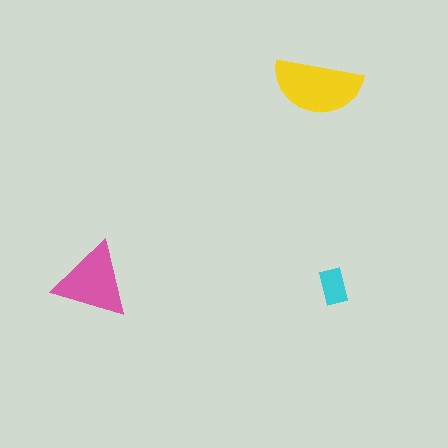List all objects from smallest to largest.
The cyan rectangle, the pink triangle, the yellow semicircle.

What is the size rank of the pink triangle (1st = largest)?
2nd.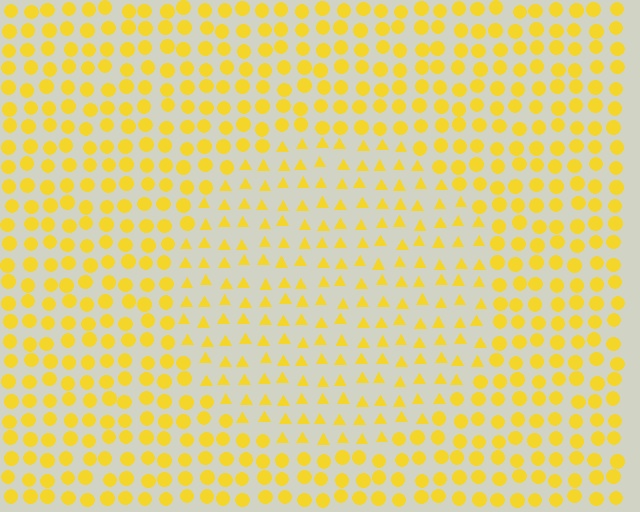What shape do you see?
I see a circle.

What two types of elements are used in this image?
The image uses triangles inside the circle region and circles outside it.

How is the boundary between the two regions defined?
The boundary is defined by a change in element shape: triangles inside vs. circles outside. All elements share the same color and spacing.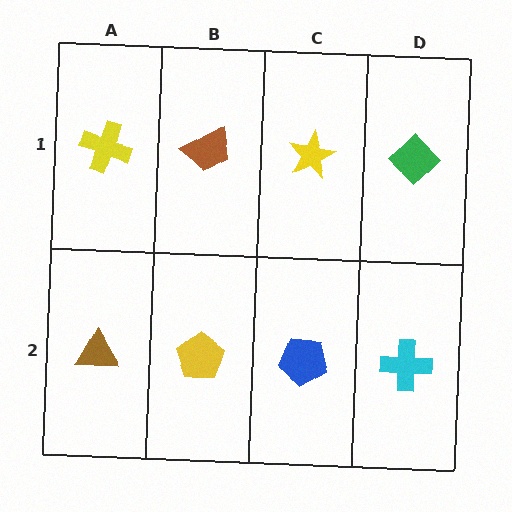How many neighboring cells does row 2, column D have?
2.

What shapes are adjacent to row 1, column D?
A cyan cross (row 2, column D), a yellow star (row 1, column C).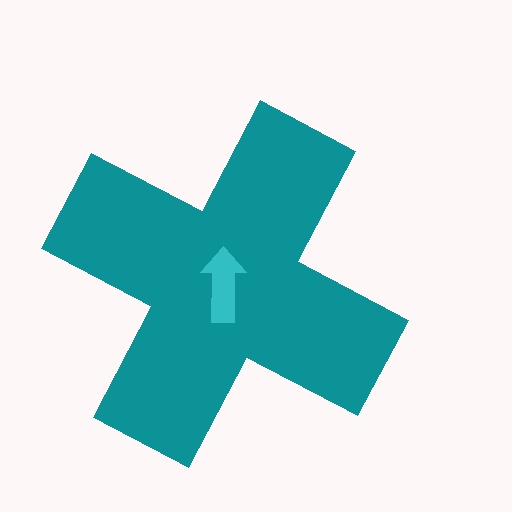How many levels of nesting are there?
2.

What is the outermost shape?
The teal cross.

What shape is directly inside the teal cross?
The cyan arrow.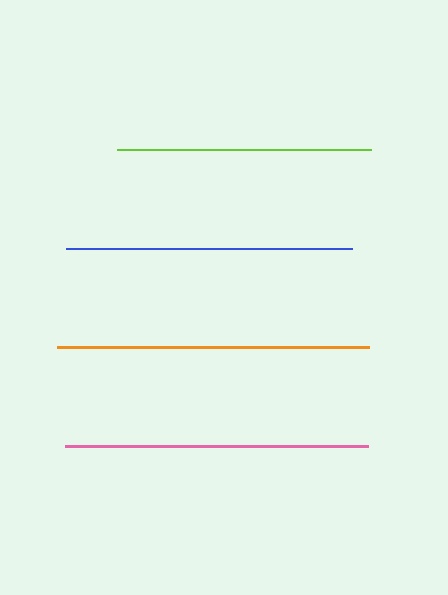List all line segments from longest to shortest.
From longest to shortest: orange, pink, blue, lime.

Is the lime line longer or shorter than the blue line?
The blue line is longer than the lime line.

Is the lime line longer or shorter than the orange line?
The orange line is longer than the lime line.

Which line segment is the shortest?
The lime line is the shortest at approximately 255 pixels.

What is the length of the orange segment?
The orange segment is approximately 311 pixels long.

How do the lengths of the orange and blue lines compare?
The orange and blue lines are approximately the same length.